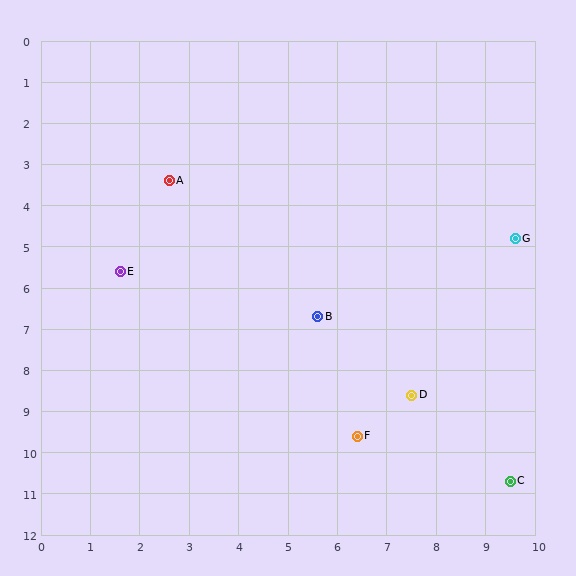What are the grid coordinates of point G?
Point G is at approximately (9.6, 4.8).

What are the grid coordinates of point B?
Point B is at approximately (5.6, 6.7).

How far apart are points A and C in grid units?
Points A and C are about 10.0 grid units apart.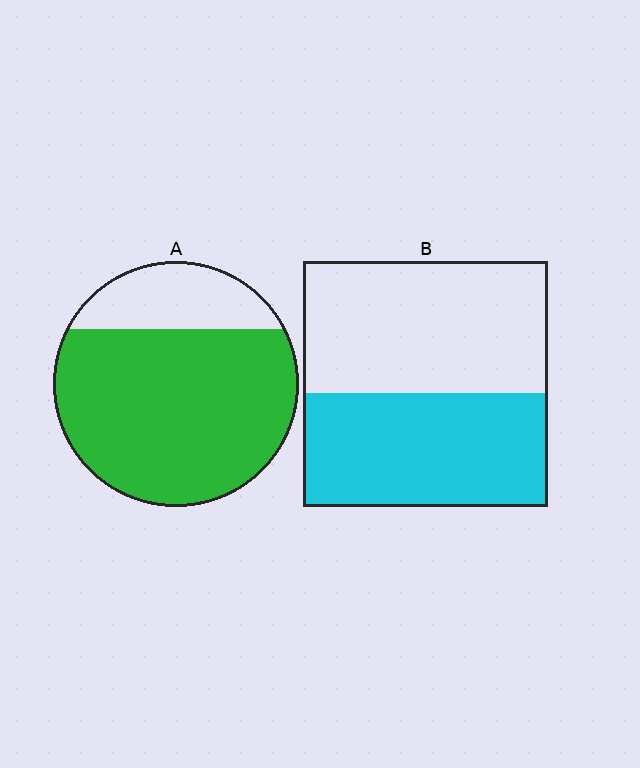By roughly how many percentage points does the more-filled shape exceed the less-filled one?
By roughly 30 percentage points (A over B).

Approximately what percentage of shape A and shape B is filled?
A is approximately 80% and B is approximately 45%.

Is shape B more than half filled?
Roughly half.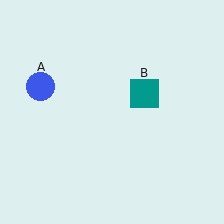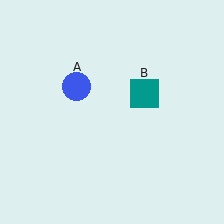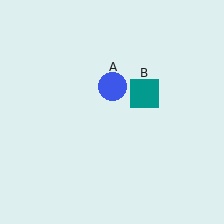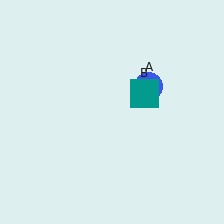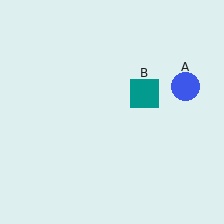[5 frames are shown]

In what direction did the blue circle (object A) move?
The blue circle (object A) moved right.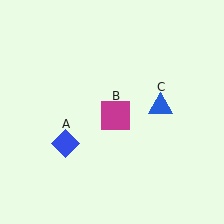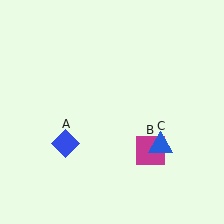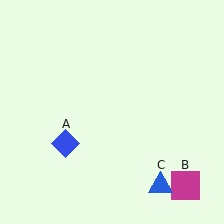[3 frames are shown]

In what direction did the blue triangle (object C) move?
The blue triangle (object C) moved down.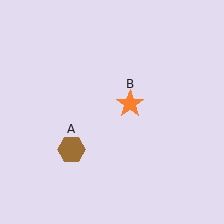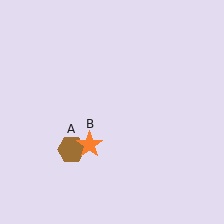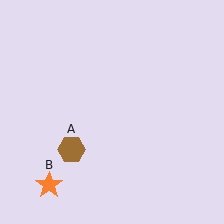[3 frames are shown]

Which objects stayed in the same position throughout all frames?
Brown hexagon (object A) remained stationary.